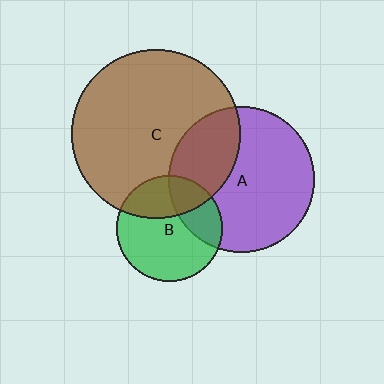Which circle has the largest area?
Circle C (brown).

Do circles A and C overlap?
Yes.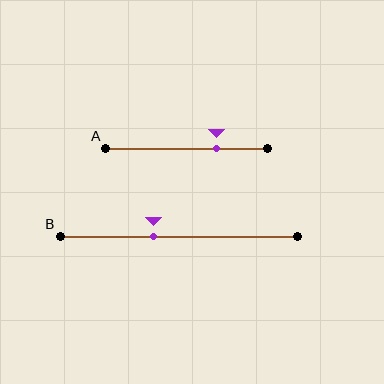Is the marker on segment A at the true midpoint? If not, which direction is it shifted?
No, the marker on segment A is shifted to the right by about 19% of the segment length.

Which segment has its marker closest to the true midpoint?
Segment B has its marker closest to the true midpoint.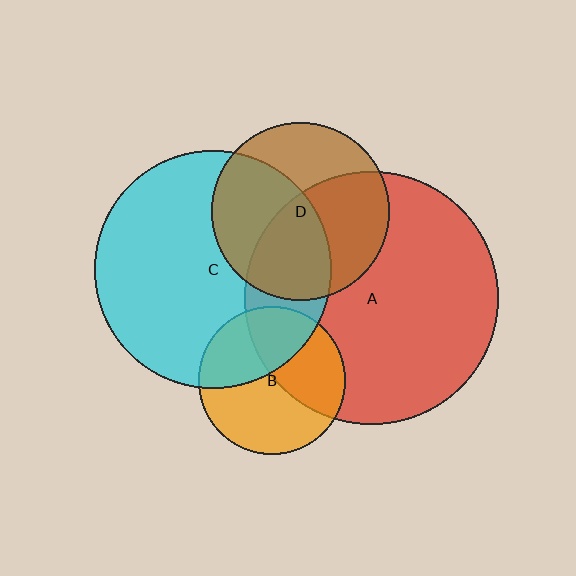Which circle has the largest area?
Circle A (red).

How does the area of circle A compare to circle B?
Approximately 2.9 times.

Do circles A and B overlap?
Yes.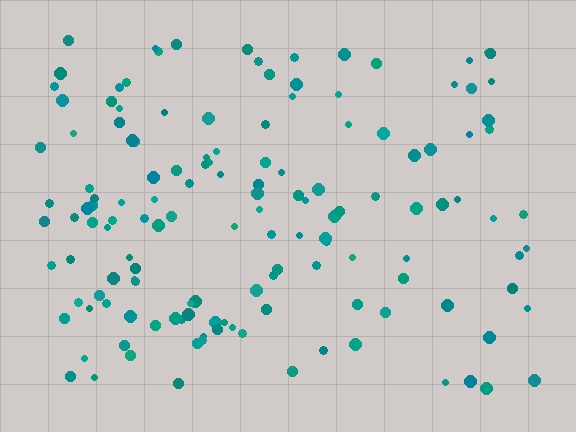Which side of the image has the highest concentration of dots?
The left.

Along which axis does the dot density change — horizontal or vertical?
Horizontal.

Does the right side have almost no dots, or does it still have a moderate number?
Still a moderate number, just noticeably fewer than the left.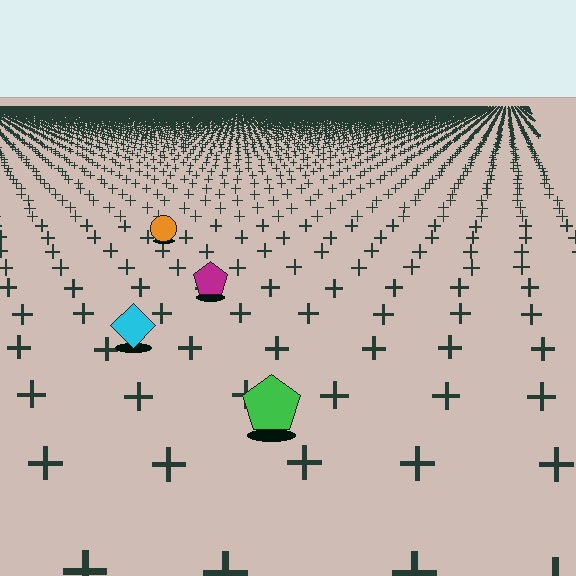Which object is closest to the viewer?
The green pentagon is closest. The texture marks near it are larger and more spread out.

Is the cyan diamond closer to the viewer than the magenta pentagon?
Yes. The cyan diamond is closer — you can tell from the texture gradient: the ground texture is coarser near it.